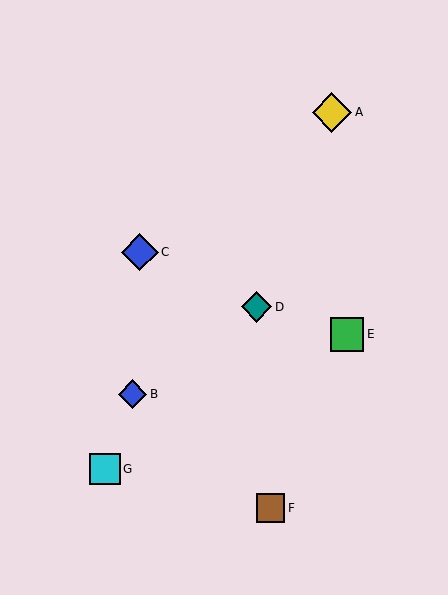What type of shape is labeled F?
Shape F is a brown square.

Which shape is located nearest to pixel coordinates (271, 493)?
The brown square (labeled F) at (270, 508) is nearest to that location.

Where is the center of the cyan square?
The center of the cyan square is at (105, 469).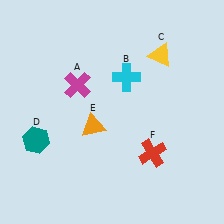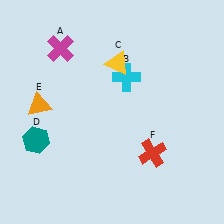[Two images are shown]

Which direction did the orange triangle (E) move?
The orange triangle (E) moved left.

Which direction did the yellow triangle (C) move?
The yellow triangle (C) moved left.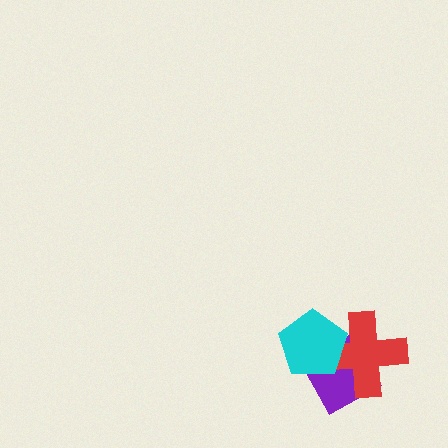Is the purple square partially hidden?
Yes, it is partially covered by another shape.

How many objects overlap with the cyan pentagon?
2 objects overlap with the cyan pentagon.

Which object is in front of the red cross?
The cyan pentagon is in front of the red cross.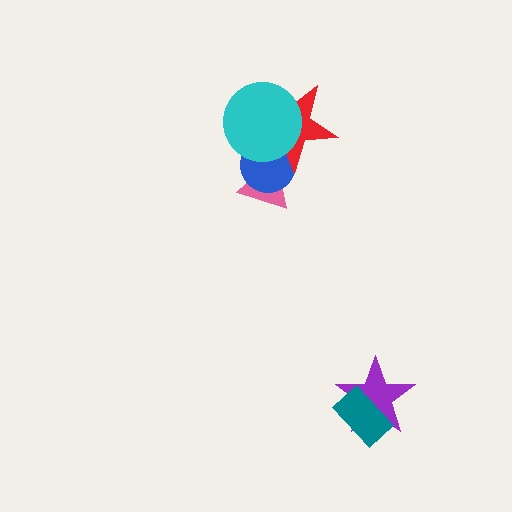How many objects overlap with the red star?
3 objects overlap with the red star.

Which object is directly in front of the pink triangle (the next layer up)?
The blue circle is directly in front of the pink triangle.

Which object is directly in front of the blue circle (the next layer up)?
The red star is directly in front of the blue circle.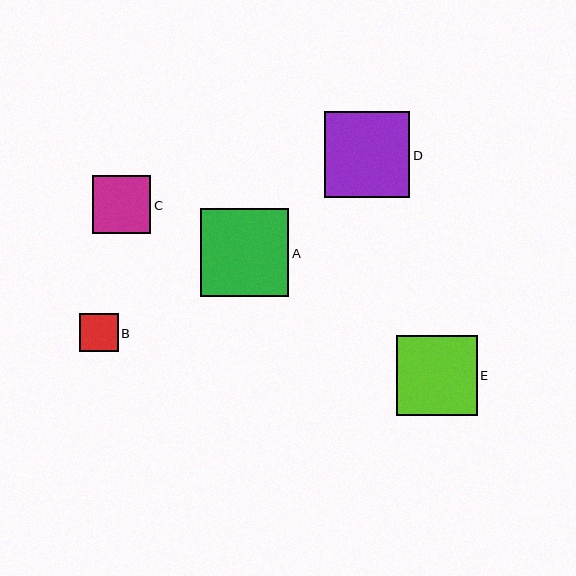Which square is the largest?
Square A is the largest with a size of approximately 88 pixels.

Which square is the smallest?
Square B is the smallest with a size of approximately 38 pixels.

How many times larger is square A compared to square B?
Square A is approximately 2.3 times the size of square B.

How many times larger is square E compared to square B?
Square E is approximately 2.1 times the size of square B.